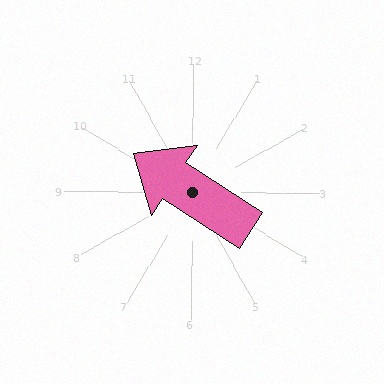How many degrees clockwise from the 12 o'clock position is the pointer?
Approximately 303 degrees.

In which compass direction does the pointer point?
Northwest.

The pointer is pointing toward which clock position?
Roughly 10 o'clock.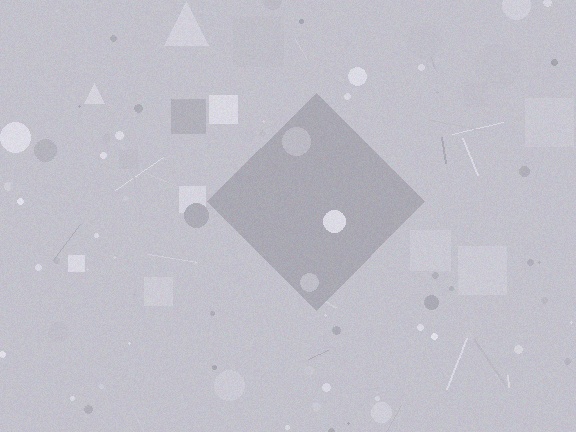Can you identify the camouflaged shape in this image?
The camouflaged shape is a diamond.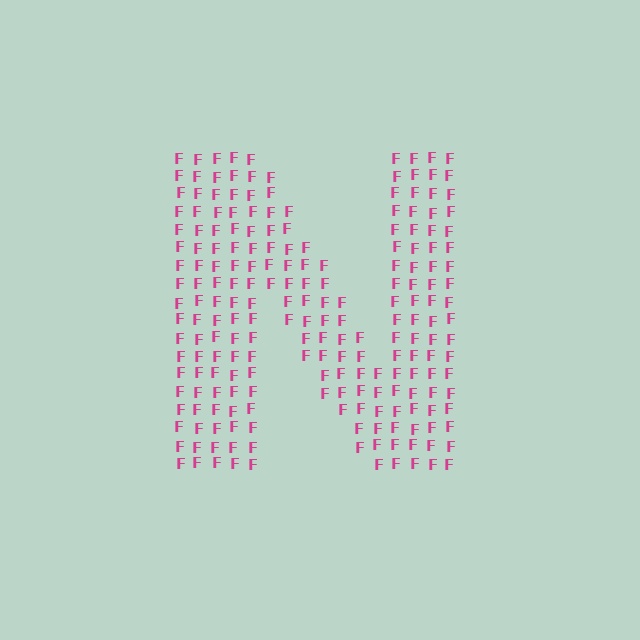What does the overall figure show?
The overall figure shows the letter N.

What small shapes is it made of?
It is made of small letter F's.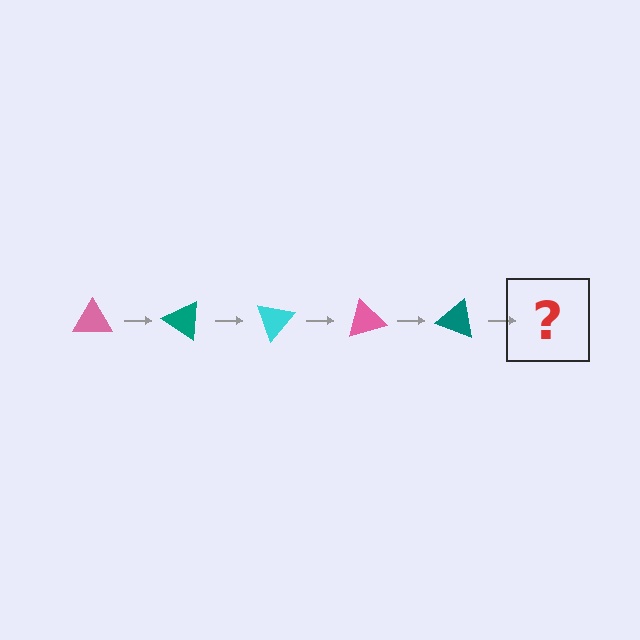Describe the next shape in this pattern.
It should be a cyan triangle, rotated 175 degrees from the start.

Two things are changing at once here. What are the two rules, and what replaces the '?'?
The two rules are that it rotates 35 degrees each step and the color cycles through pink, teal, and cyan. The '?' should be a cyan triangle, rotated 175 degrees from the start.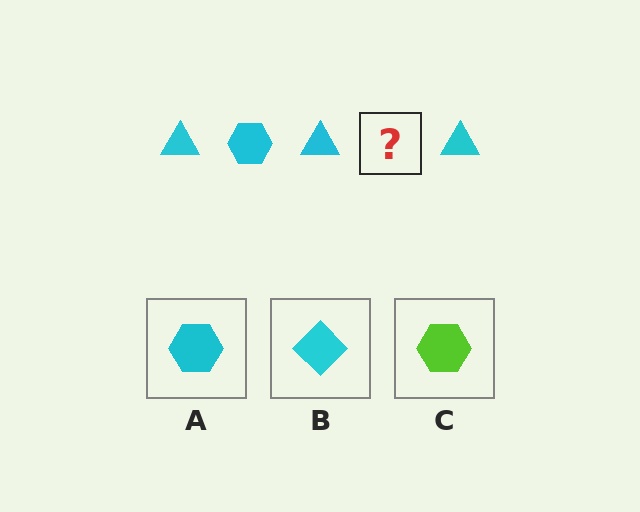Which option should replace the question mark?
Option A.